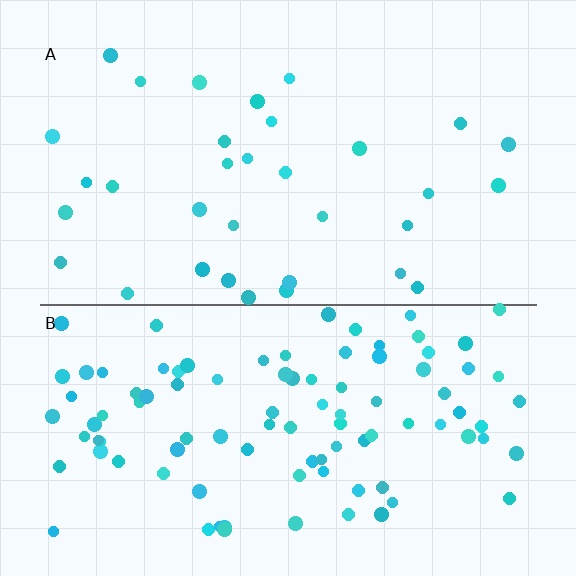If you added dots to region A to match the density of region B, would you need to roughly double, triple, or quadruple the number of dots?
Approximately triple.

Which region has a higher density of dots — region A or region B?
B (the bottom).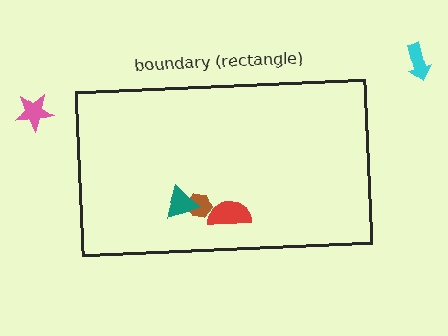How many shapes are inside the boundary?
3 inside, 2 outside.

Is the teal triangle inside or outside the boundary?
Inside.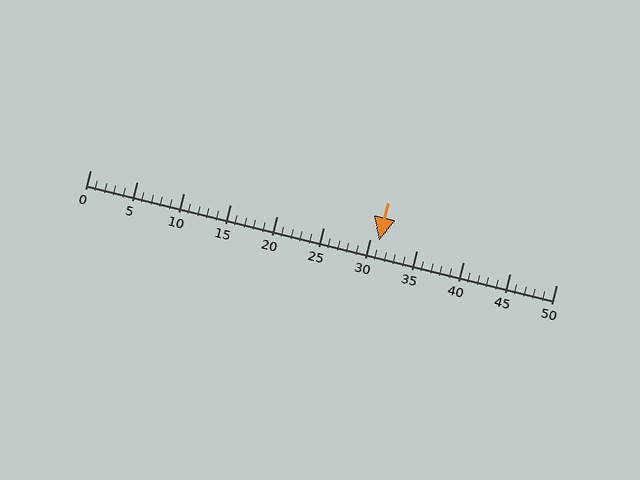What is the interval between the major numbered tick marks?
The major tick marks are spaced 5 units apart.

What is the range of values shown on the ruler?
The ruler shows values from 0 to 50.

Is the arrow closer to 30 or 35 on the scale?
The arrow is closer to 30.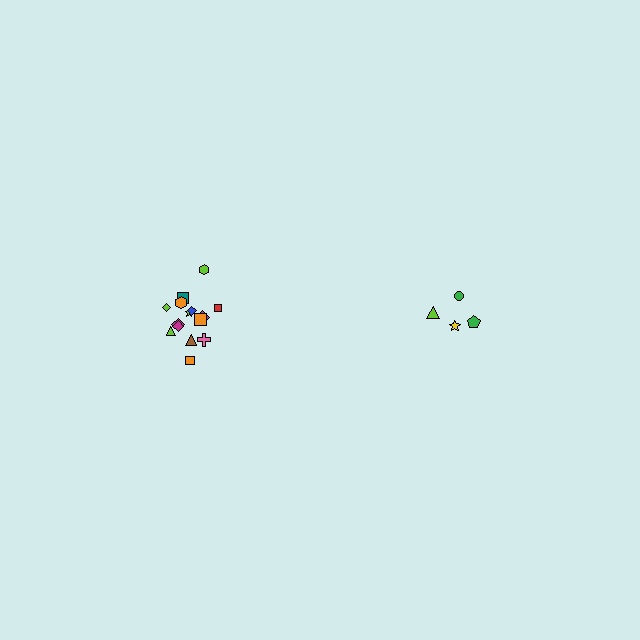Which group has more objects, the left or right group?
The left group.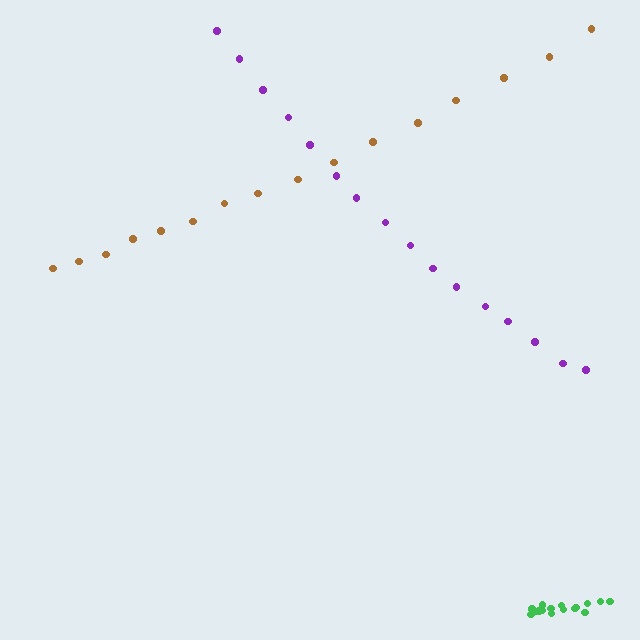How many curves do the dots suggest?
There are 3 distinct paths.